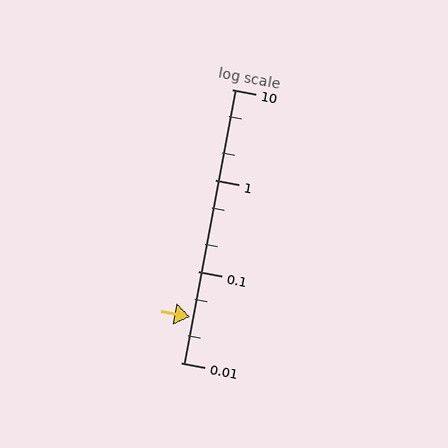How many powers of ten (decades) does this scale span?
The scale spans 3 decades, from 0.01 to 10.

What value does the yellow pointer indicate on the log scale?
The pointer indicates approximately 0.032.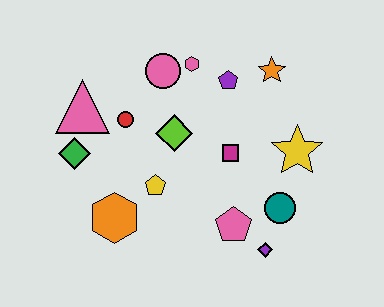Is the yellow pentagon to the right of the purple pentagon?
No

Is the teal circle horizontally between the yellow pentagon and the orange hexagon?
No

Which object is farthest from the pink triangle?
The purple diamond is farthest from the pink triangle.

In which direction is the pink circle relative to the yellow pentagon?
The pink circle is above the yellow pentagon.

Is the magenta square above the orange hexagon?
Yes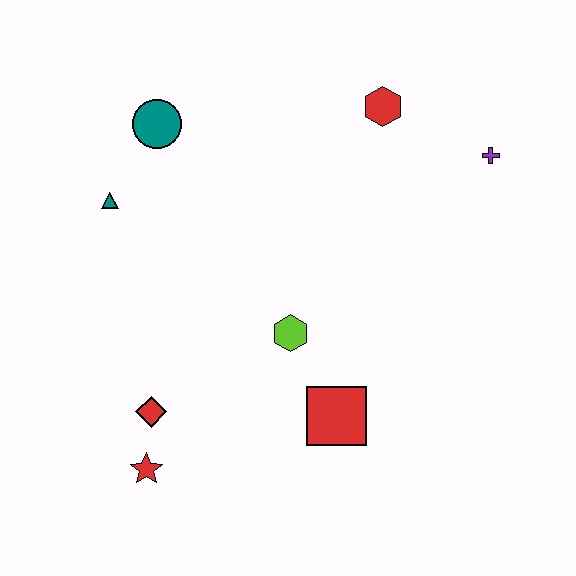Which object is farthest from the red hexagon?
The red star is farthest from the red hexagon.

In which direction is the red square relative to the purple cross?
The red square is below the purple cross.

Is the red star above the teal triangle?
No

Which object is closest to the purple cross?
The red hexagon is closest to the purple cross.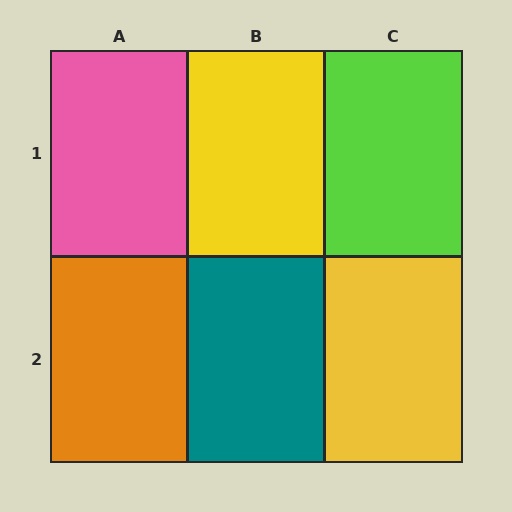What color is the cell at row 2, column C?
Yellow.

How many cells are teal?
1 cell is teal.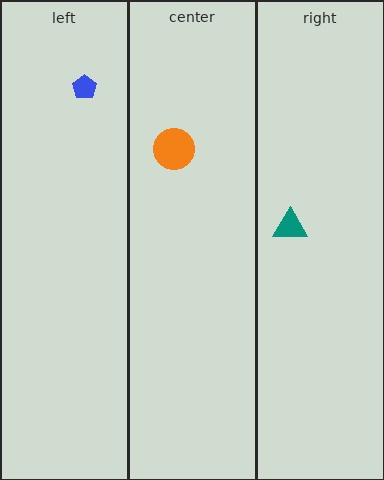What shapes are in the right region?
The teal triangle.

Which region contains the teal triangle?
The right region.